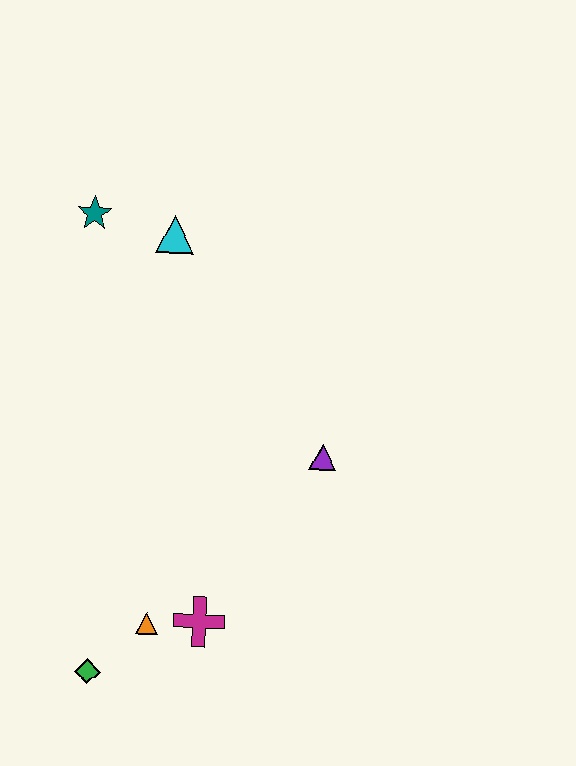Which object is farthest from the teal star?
The green diamond is farthest from the teal star.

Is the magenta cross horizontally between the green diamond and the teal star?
No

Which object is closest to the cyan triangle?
The teal star is closest to the cyan triangle.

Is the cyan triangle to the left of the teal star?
No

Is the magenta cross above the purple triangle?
No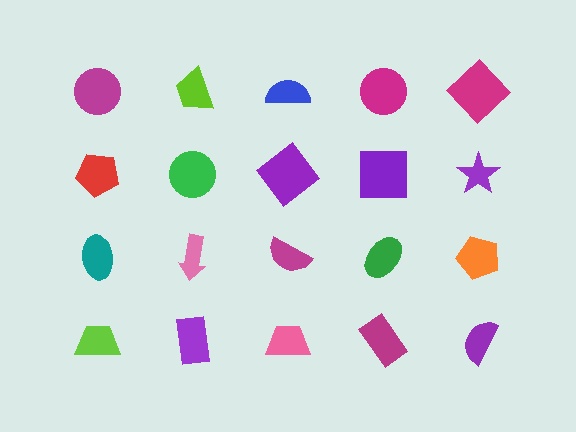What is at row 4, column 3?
A pink trapezoid.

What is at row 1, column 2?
A lime trapezoid.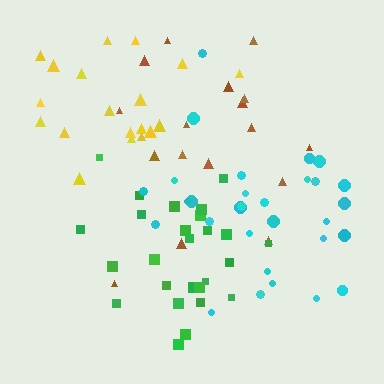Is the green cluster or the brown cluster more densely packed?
Green.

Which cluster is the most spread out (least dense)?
Brown.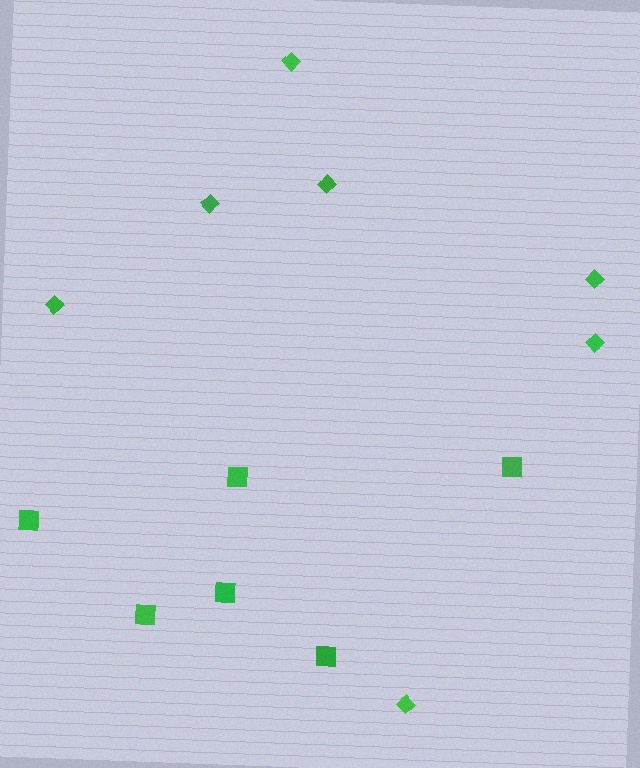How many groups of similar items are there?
There are 2 groups: one group of diamonds (7) and one group of squares (6).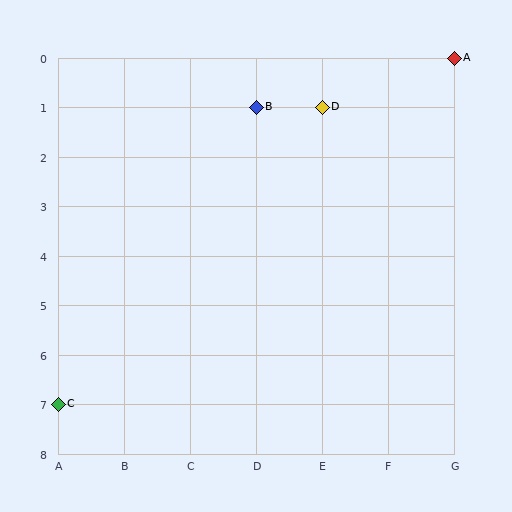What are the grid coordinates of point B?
Point B is at grid coordinates (D, 1).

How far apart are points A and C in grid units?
Points A and C are 6 columns and 7 rows apart (about 9.2 grid units diagonally).